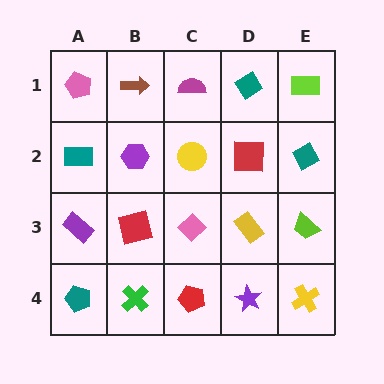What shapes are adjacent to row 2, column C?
A magenta semicircle (row 1, column C), a pink diamond (row 3, column C), a purple hexagon (row 2, column B), a red square (row 2, column D).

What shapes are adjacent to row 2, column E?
A lime rectangle (row 1, column E), a lime trapezoid (row 3, column E), a red square (row 2, column D).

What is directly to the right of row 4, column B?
A red pentagon.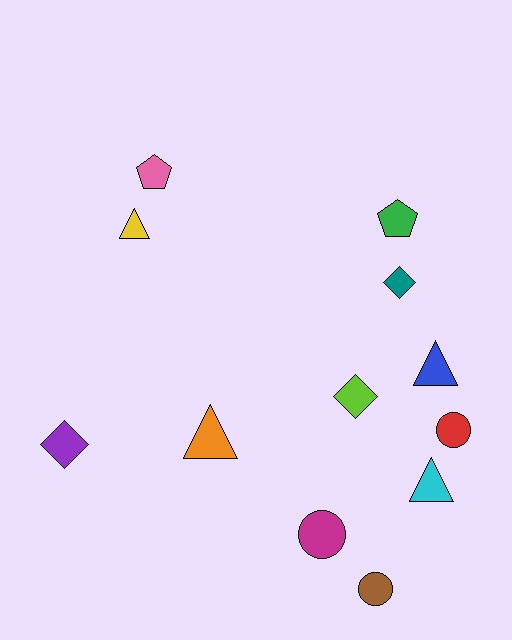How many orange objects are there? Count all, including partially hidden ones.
There is 1 orange object.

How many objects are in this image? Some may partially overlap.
There are 12 objects.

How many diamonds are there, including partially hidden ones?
There are 3 diamonds.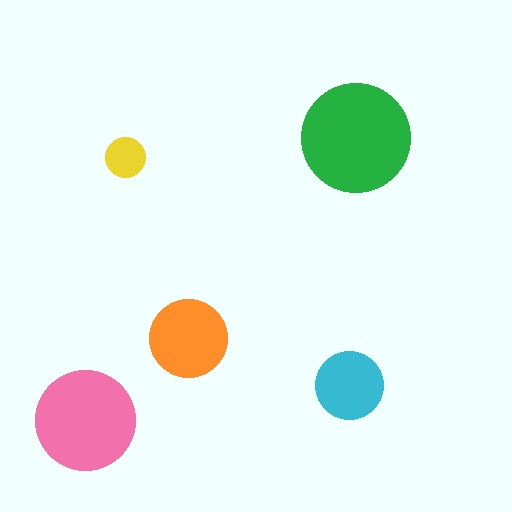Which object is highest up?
The green circle is topmost.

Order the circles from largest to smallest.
the green one, the pink one, the orange one, the cyan one, the yellow one.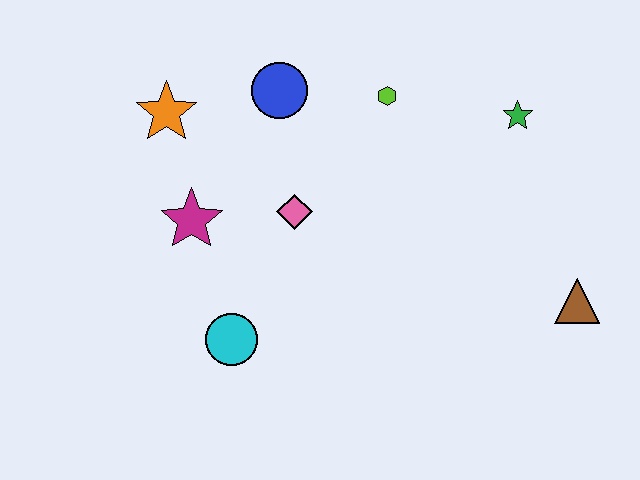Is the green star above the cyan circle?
Yes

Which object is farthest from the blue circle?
The brown triangle is farthest from the blue circle.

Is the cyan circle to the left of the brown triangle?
Yes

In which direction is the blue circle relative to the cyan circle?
The blue circle is above the cyan circle.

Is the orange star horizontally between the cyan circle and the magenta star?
No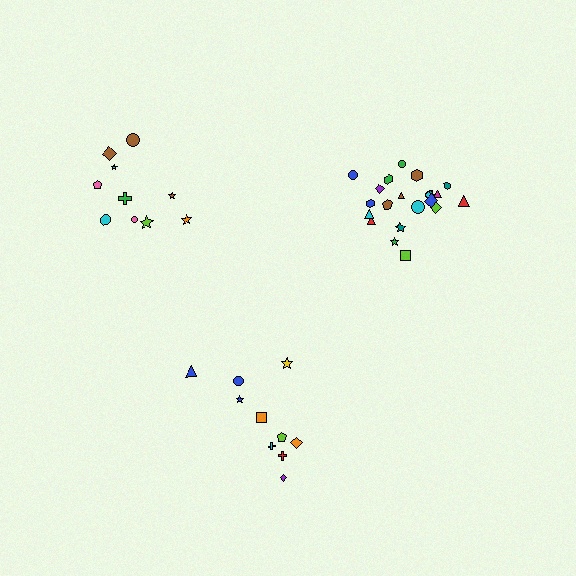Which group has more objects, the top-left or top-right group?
The top-right group.